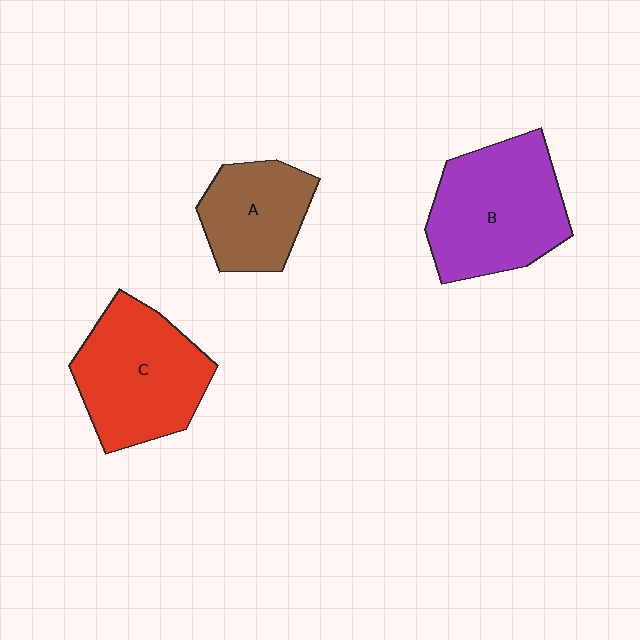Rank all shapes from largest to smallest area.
From largest to smallest: B (purple), C (red), A (brown).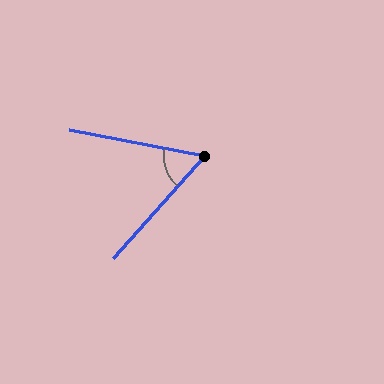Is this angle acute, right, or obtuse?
It is acute.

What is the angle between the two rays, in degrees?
Approximately 60 degrees.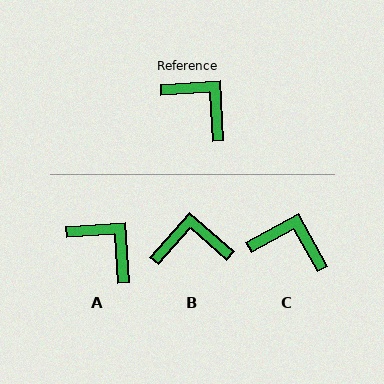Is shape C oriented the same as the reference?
No, it is off by about 26 degrees.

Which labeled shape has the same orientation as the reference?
A.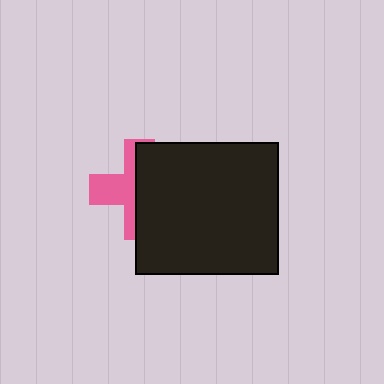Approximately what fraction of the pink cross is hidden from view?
Roughly 57% of the pink cross is hidden behind the black rectangle.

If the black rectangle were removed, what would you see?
You would see the complete pink cross.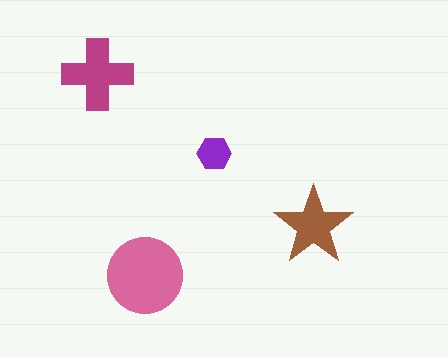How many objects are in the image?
There are 4 objects in the image.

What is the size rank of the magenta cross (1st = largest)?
2nd.